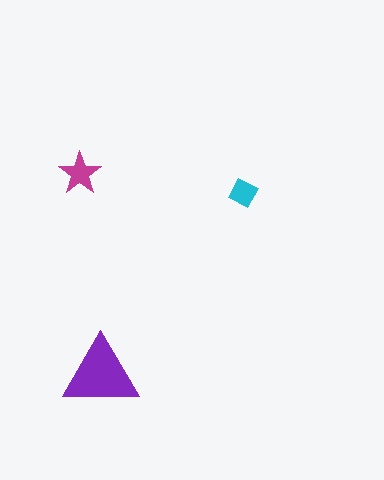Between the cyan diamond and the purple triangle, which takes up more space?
The purple triangle.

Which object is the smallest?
The cyan diamond.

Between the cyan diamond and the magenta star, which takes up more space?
The magenta star.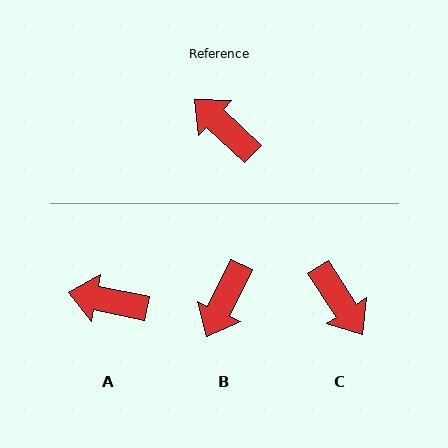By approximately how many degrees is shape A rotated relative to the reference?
Approximately 32 degrees counter-clockwise.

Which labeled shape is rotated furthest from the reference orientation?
C, about 166 degrees away.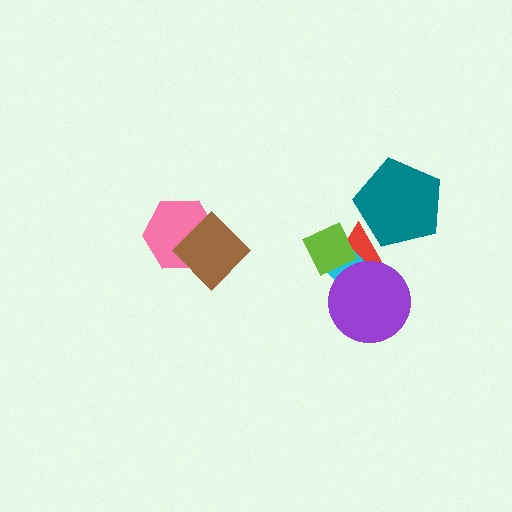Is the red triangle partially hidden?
Yes, it is partially covered by another shape.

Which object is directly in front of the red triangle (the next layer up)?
The cyan rectangle is directly in front of the red triangle.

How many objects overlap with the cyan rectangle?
3 objects overlap with the cyan rectangle.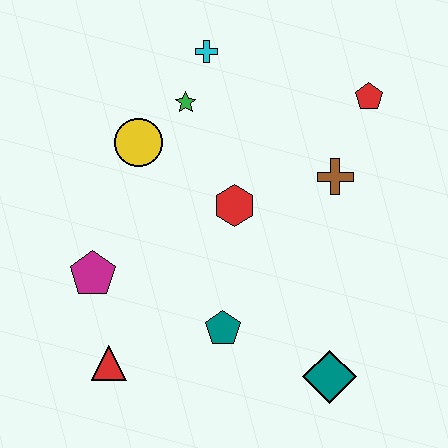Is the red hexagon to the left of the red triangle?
No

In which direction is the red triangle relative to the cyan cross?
The red triangle is below the cyan cross.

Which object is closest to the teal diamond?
The teal pentagon is closest to the teal diamond.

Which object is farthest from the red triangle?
The red pentagon is farthest from the red triangle.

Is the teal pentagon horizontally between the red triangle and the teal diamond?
Yes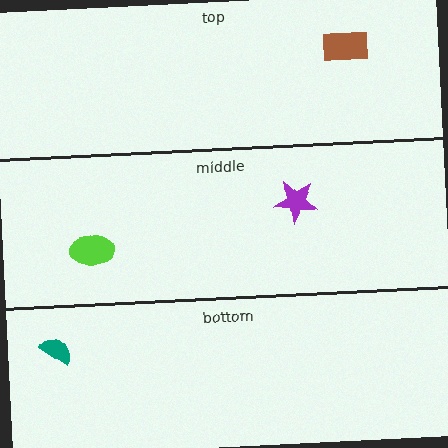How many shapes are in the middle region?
2.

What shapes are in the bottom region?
The teal semicircle.